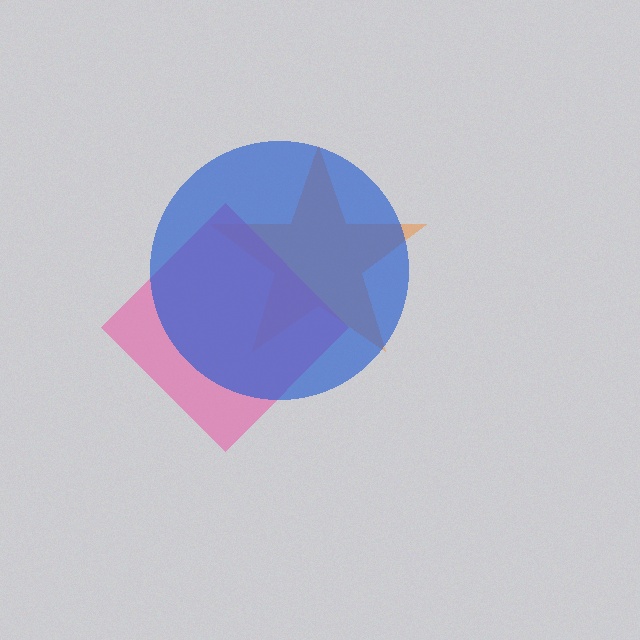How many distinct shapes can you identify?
There are 3 distinct shapes: an orange star, a pink diamond, a blue circle.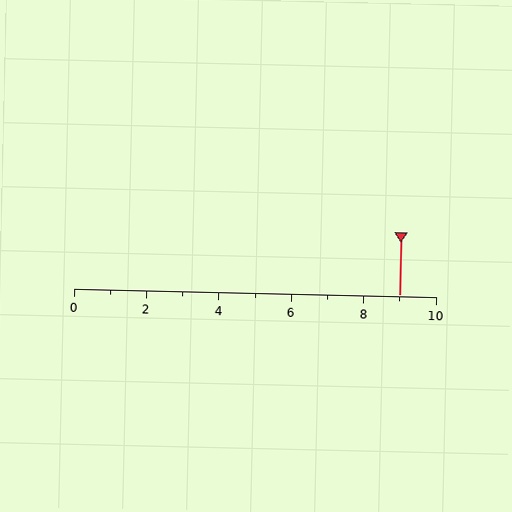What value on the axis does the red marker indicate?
The marker indicates approximately 9.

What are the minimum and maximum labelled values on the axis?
The axis runs from 0 to 10.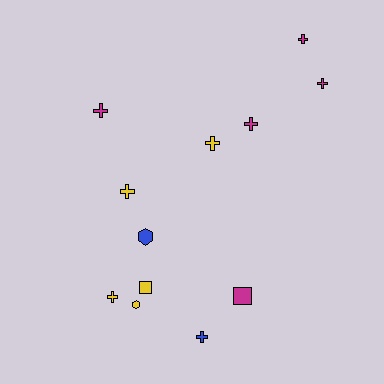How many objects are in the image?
There are 12 objects.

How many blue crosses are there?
There is 1 blue cross.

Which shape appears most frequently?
Cross, with 8 objects.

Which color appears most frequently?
Yellow, with 5 objects.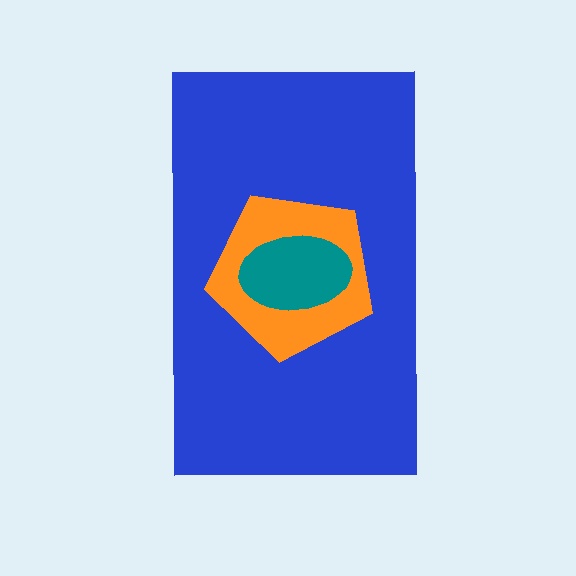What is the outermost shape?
The blue rectangle.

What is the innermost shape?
The teal ellipse.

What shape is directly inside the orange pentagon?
The teal ellipse.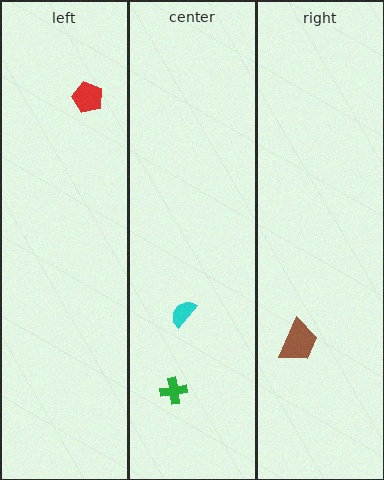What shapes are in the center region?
The cyan semicircle, the green cross.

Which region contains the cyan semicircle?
The center region.